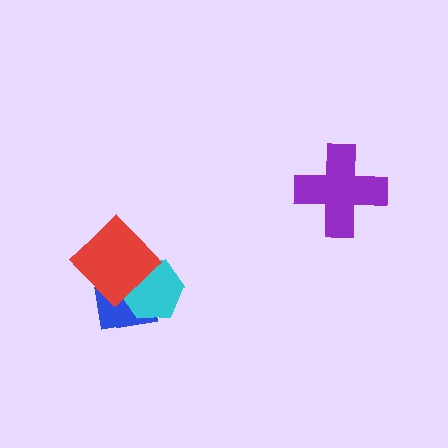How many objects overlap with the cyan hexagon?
2 objects overlap with the cyan hexagon.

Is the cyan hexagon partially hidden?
Yes, it is partially covered by another shape.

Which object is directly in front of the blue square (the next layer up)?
The cyan hexagon is directly in front of the blue square.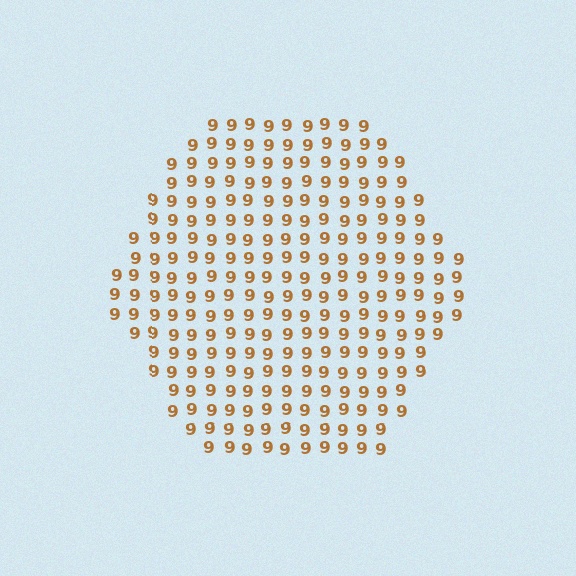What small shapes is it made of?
It is made of small digit 9's.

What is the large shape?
The large shape is a hexagon.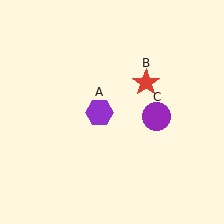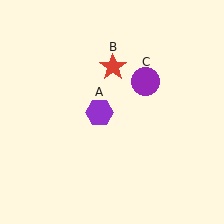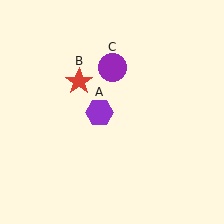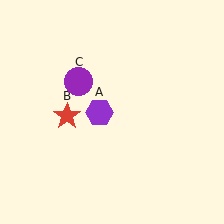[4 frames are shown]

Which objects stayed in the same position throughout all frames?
Purple hexagon (object A) remained stationary.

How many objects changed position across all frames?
2 objects changed position: red star (object B), purple circle (object C).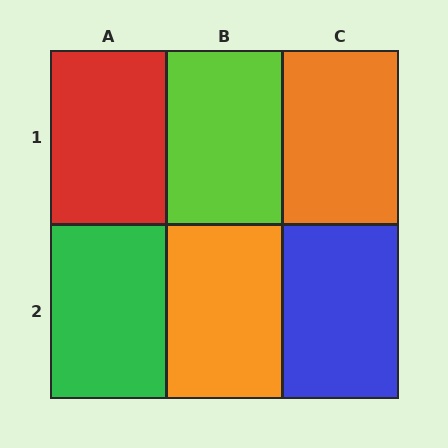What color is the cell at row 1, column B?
Lime.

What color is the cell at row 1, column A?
Red.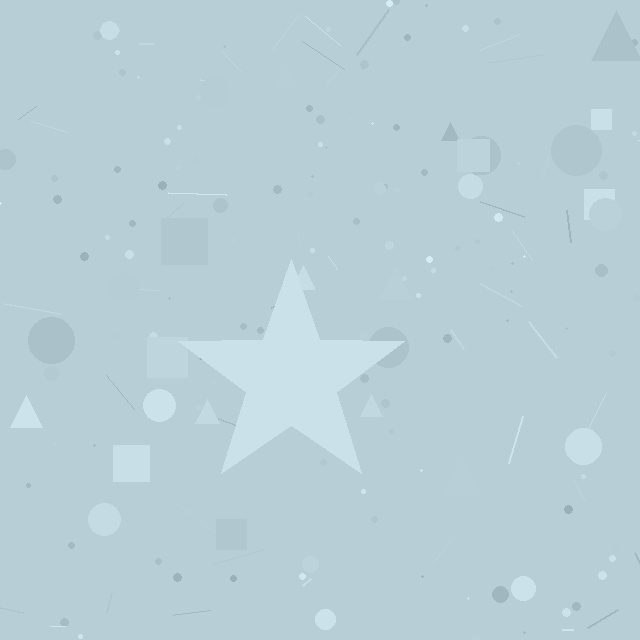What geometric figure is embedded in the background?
A star is embedded in the background.